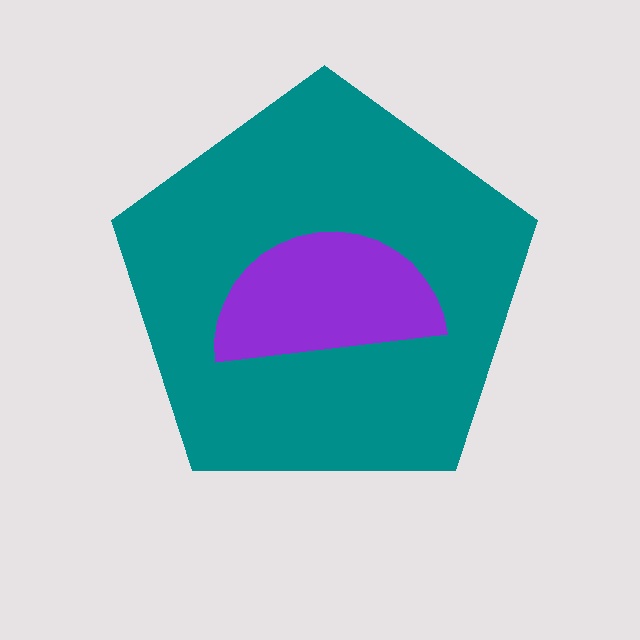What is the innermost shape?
The purple semicircle.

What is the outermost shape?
The teal pentagon.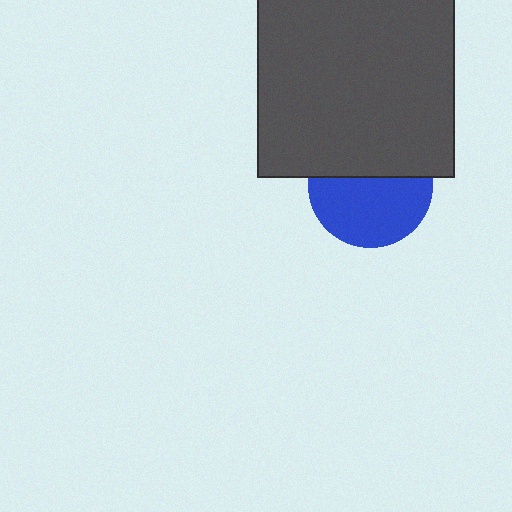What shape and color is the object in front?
The object in front is a dark gray square.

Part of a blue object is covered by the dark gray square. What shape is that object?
It is a circle.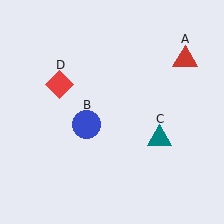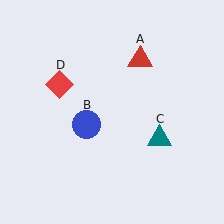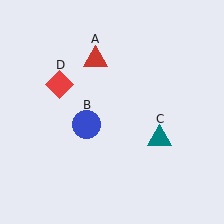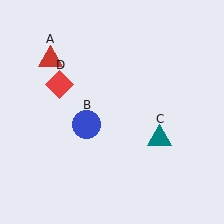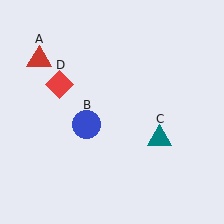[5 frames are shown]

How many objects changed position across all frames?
1 object changed position: red triangle (object A).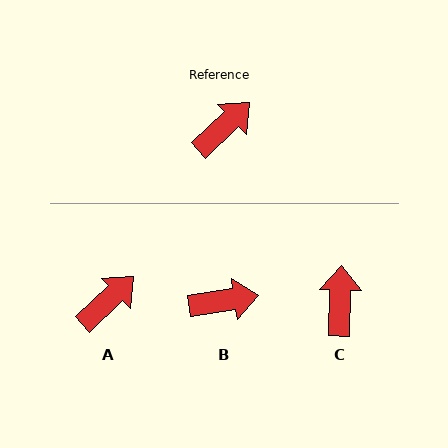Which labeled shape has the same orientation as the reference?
A.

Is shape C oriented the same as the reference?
No, it is off by about 44 degrees.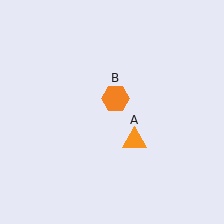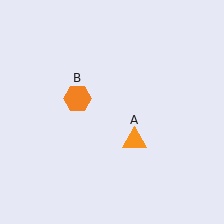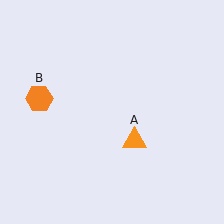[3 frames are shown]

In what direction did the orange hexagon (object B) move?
The orange hexagon (object B) moved left.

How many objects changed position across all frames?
1 object changed position: orange hexagon (object B).